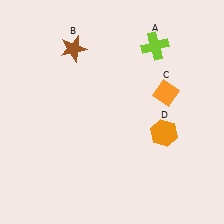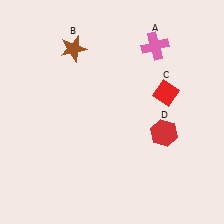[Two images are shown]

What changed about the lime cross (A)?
In Image 1, A is lime. In Image 2, it changed to pink.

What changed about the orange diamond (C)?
In Image 1, C is orange. In Image 2, it changed to red.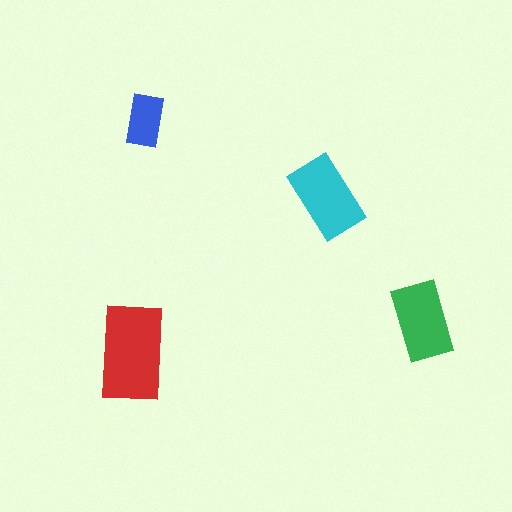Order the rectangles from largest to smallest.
the red one, the cyan one, the green one, the blue one.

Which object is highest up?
The blue rectangle is topmost.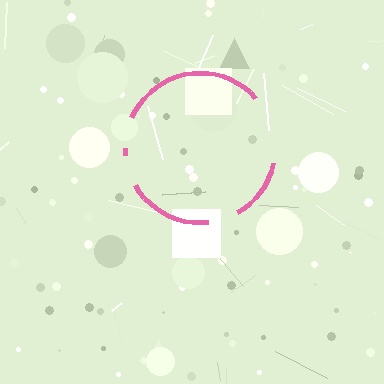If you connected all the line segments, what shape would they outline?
They would outline a circle.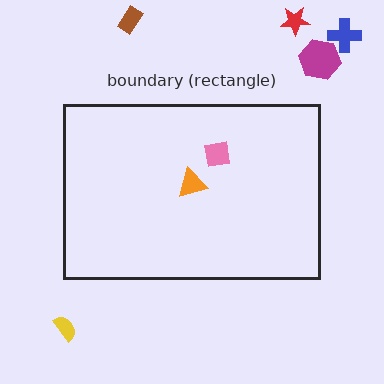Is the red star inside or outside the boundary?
Outside.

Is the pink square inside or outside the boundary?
Inside.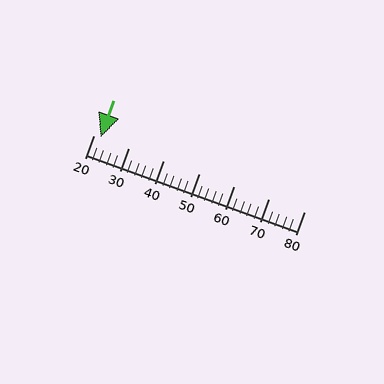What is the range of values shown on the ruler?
The ruler shows values from 20 to 80.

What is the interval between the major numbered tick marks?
The major tick marks are spaced 10 units apart.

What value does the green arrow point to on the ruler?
The green arrow points to approximately 22.